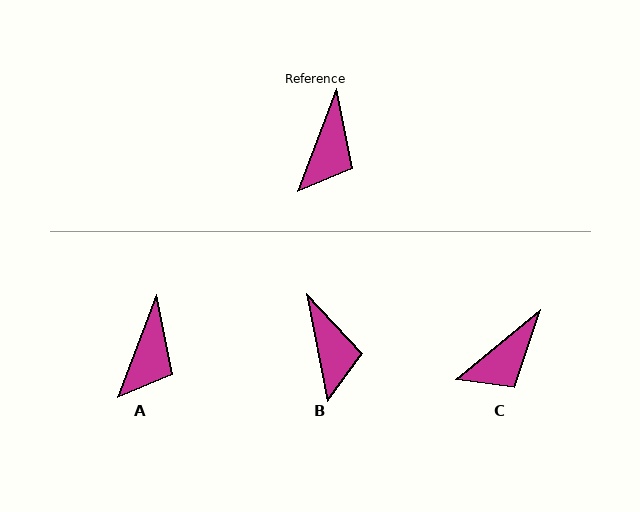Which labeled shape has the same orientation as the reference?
A.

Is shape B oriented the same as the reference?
No, it is off by about 32 degrees.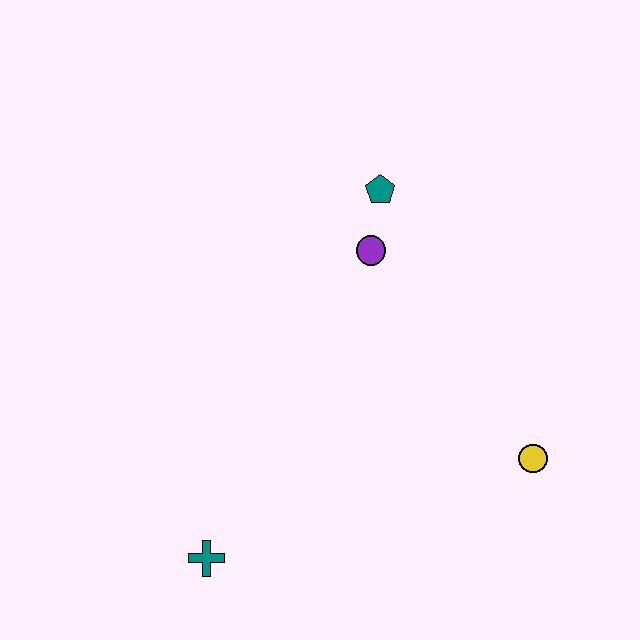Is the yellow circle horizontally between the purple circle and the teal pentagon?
No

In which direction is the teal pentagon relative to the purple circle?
The teal pentagon is above the purple circle.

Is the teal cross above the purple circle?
No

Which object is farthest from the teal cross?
The teal pentagon is farthest from the teal cross.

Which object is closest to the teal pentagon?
The purple circle is closest to the teal pentagon.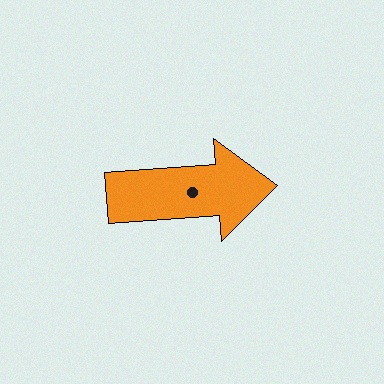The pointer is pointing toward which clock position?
Roughly 3 o'clock.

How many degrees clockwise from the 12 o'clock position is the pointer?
Approximately 86 degrees.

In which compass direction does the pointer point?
East.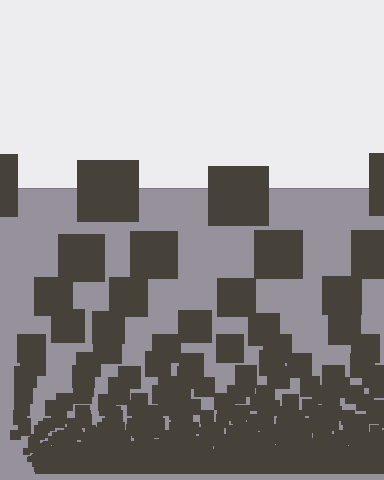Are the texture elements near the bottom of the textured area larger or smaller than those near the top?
Smaller. The gradient is inverted — elements near the bottom are smaller and denser.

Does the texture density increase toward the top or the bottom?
Density increases toward the bottom.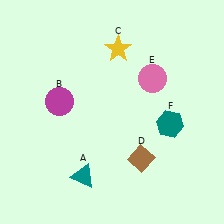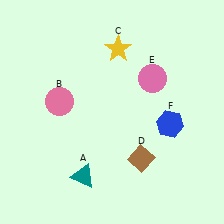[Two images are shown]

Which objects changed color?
B changed from magenta to pink. F changed from teal to blue.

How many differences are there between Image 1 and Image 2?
There are 2 differences between the two images.